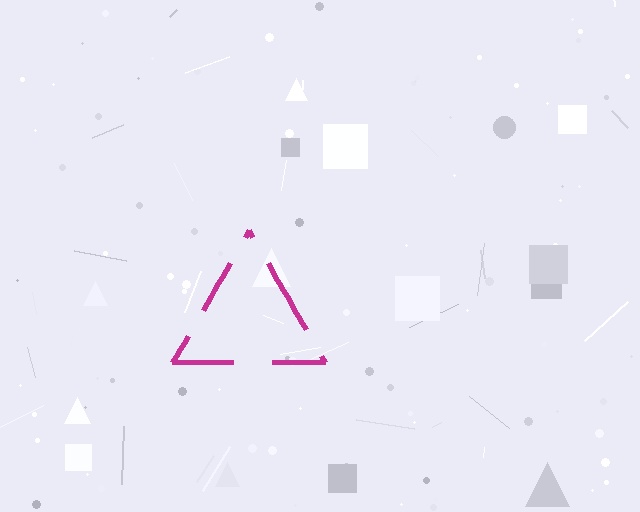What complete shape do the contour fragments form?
The contour fragments form a triangle.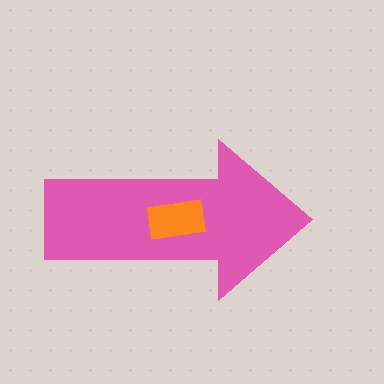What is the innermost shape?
The orange rectangle.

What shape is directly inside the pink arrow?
The orange rectangle.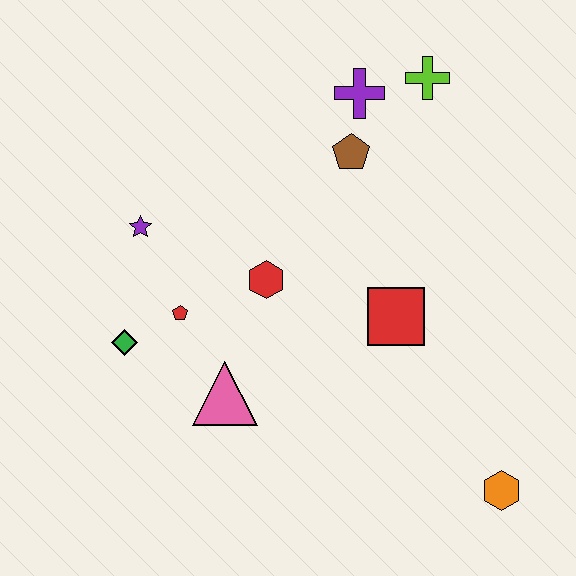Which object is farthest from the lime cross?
The orange hexagon is farthest from the lime cross.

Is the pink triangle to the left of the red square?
Yes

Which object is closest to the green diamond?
The red pentagon is closest to the green diamond.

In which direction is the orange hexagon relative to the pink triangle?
The orange hexagon is to the right of the pink triangle.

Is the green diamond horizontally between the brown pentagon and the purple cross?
No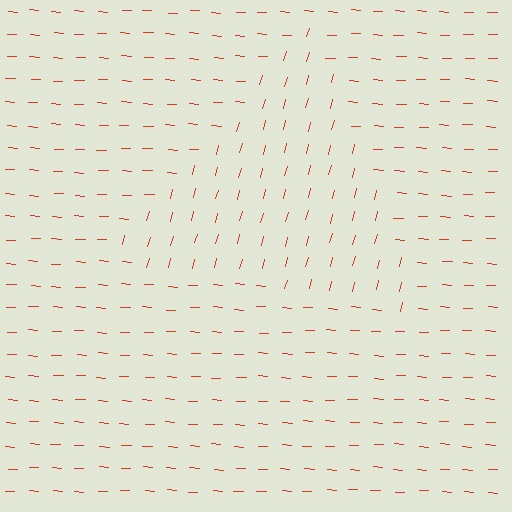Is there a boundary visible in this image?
Yes, there is a texture boundary formed by a change in line orientation.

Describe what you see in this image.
The image is filled with small red line segments. A triangle region in the image has lines oriented differently from the surrounding lines, creating a visible texture boundary.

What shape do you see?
I see a triangle.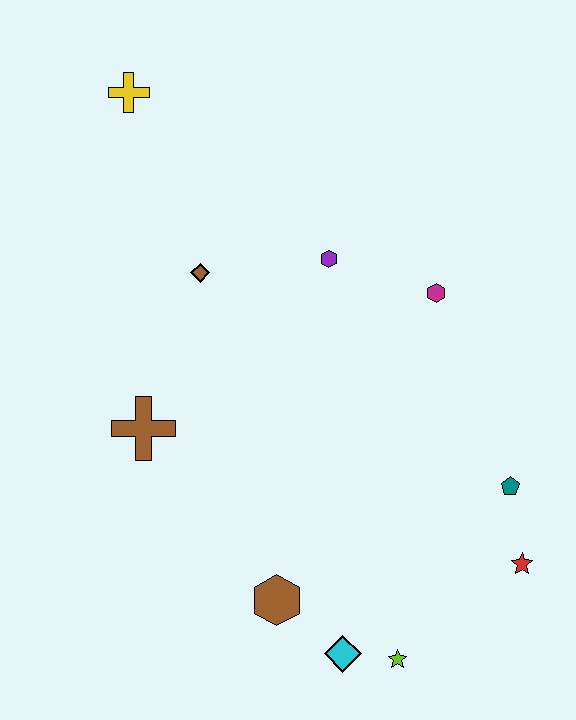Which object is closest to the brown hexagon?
The cyan diamond is closest to the brown hexagon.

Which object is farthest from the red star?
The yellow cross is farthest from the red star.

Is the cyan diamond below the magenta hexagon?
Yes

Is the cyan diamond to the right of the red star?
No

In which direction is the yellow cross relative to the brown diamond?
The yellow cross is above the brown diamond.